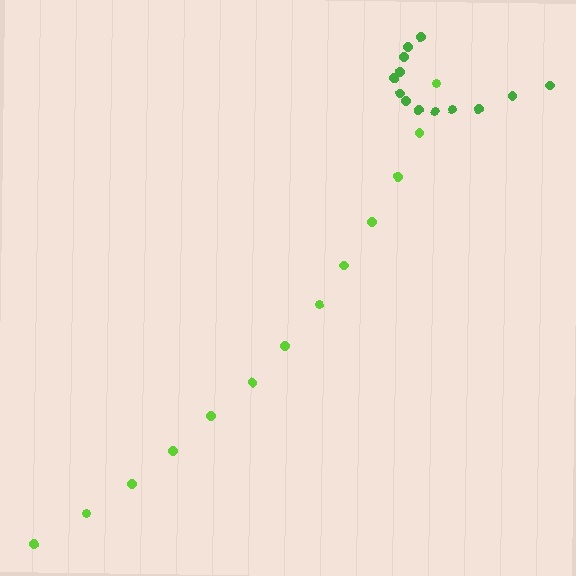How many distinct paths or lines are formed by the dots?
There are 2 distinct paths.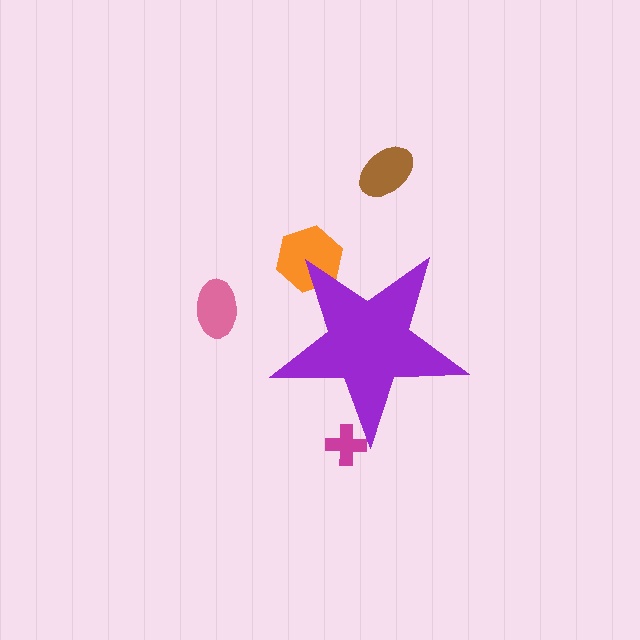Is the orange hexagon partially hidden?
Yes, the orange hexagon is partially hidden behind the purple star.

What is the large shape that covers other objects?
A purple star.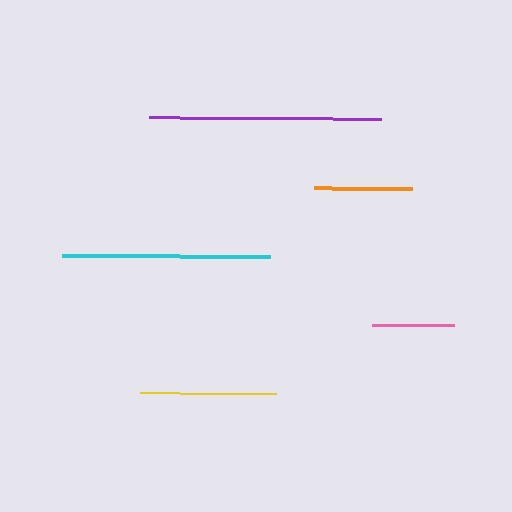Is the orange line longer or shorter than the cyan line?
The cyan line is longer than the orange line.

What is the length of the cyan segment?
The cyan segment is approximately 209 pixels long.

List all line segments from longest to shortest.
From longest to shortest: purple, cyan, yellow, orange, pink.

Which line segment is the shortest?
The pink line is the shortest at approximately 83 pixels.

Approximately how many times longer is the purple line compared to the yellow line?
The purple line is approximately 1.7 times the length of the yellow line.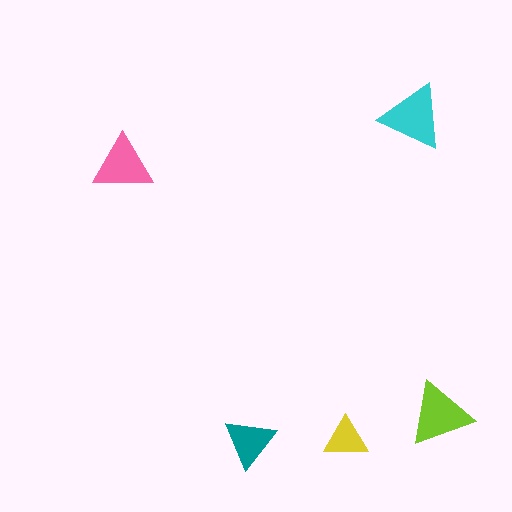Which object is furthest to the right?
The lime triangle is rightmost.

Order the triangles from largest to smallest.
the cyan one, the lime one, the pink one, the teal one, the yellow one.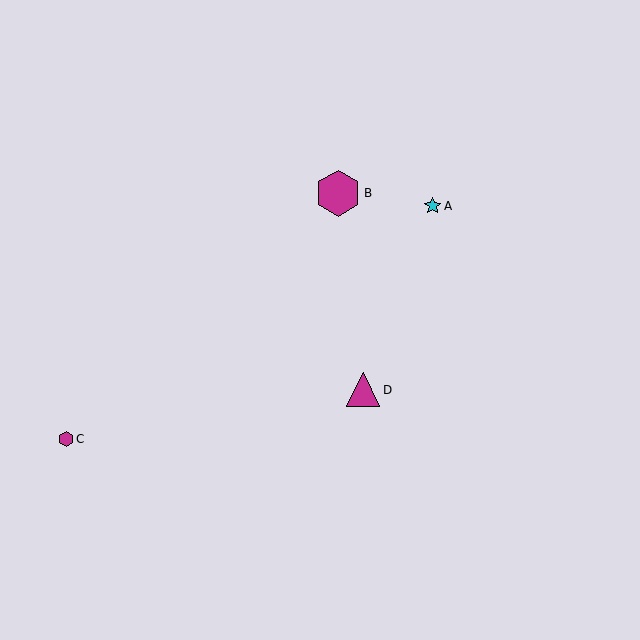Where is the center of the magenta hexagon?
The center of the magenta hexagon is at (66, 439).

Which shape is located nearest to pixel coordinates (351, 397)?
The magenta triangle (labeled D) at (363, 390) is nearest to that location.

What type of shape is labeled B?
Shape B is a magenta hexagon.